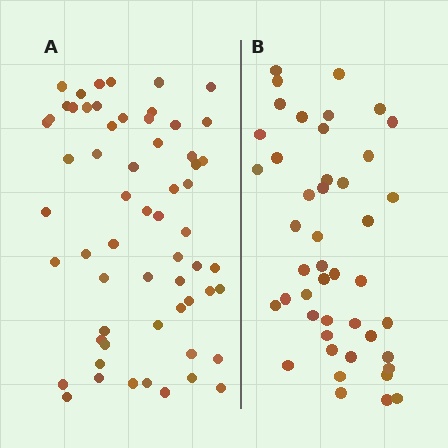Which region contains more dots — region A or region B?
Region A (the left region) has more dots.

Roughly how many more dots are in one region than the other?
Region A has approximately 15 more dots than region B.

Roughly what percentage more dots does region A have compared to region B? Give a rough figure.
About 35% more.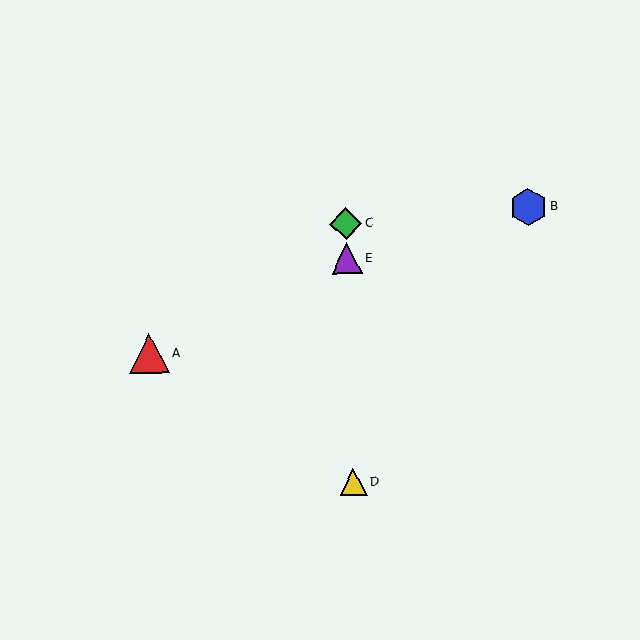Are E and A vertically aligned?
No, E is at x≈347 and A is at x≈149.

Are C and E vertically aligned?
Yes, both are at x≈346.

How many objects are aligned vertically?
3 objects (C, D, E) are aligned vertically.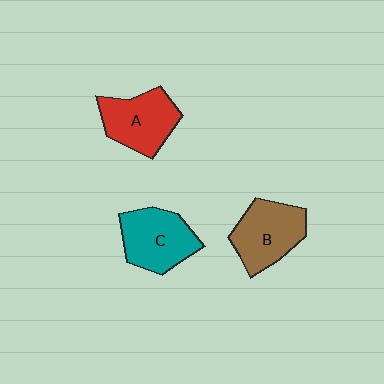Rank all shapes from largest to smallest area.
From largest to smallest: C (teal), B (brown), A (red).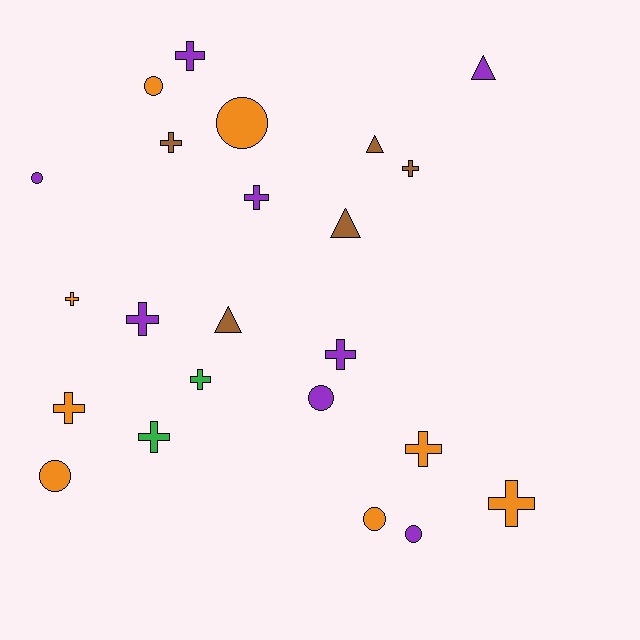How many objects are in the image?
There are 23 objects.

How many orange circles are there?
There are 4 orange circles.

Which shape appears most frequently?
Cross, with 12 objects.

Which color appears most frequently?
Orange, with 8 objects.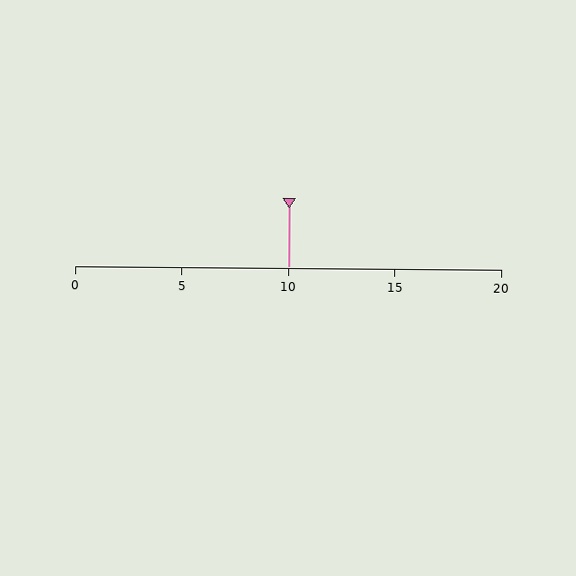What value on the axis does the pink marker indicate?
The marker indicates approximately 10.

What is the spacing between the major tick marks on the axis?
The major ticks are spaced 5 apart.